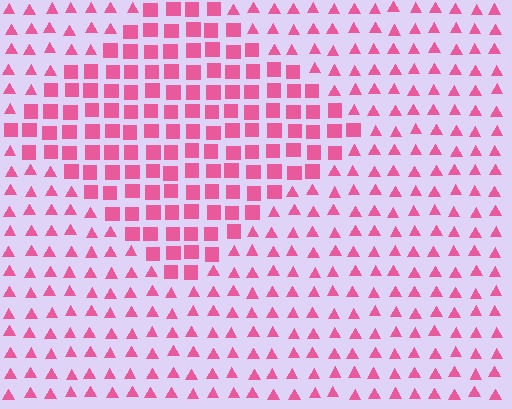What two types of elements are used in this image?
The image uses squares inside the diamond region and triangles outside it.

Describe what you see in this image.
The image is filled with small pink elements arranged in a uniform grid. A diamond-shaped region contains squares, while the surrounding area contains triangles. The boundary is defined purely by the change in element shape.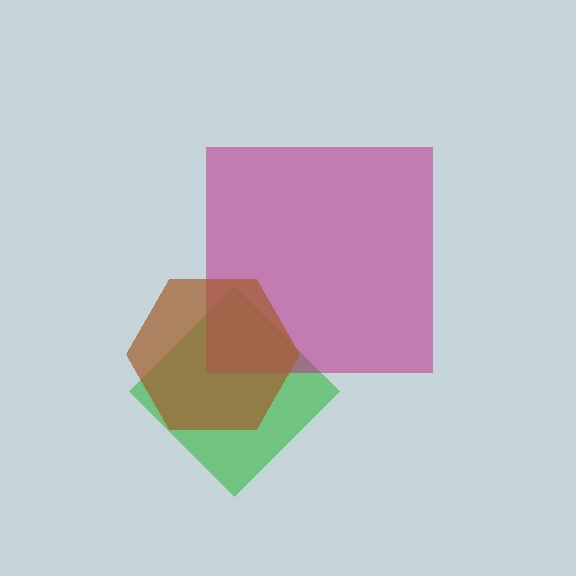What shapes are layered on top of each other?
The layered shapes are: a green diamond, a magenta square, a brown hexagon.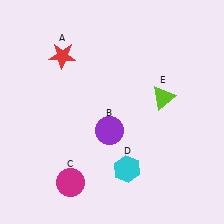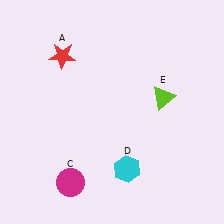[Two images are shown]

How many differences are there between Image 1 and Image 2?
There is 1 difference between the two images.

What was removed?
The purple circle (B) was removed in Image 2.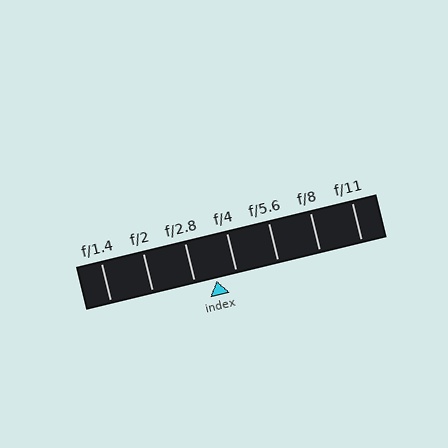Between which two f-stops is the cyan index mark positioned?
The index mark is between f/2.8 and f/4.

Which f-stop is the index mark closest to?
The index mark is closest to f/4.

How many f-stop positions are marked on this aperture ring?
There are 7 f-stop positions marked.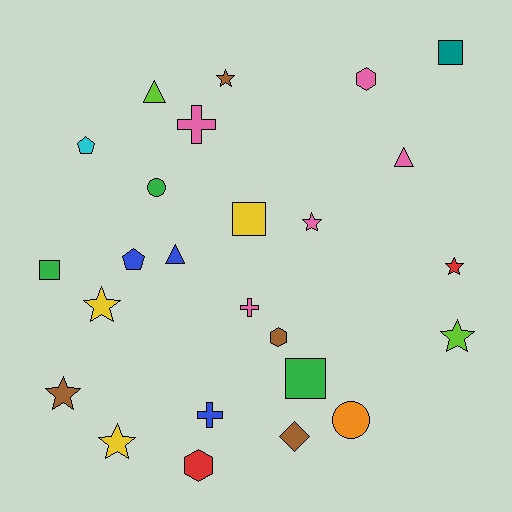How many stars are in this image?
There are 7 stars.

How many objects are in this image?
There are 25 objects.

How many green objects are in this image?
There are 3 green objects.